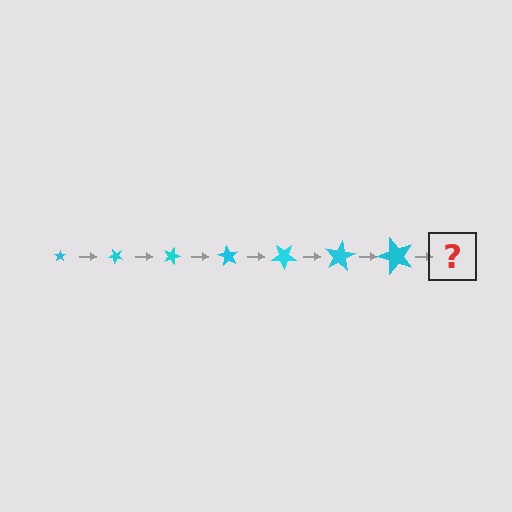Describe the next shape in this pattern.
It should be a star, larger than the previous one and rotated 315 degrees from the start.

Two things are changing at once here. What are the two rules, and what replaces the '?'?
The two rules are that the star grows larger each step and it rotates 45 degrees each step. The '?' should be a star, larger than the previous one and rotated 315 degrees from the start.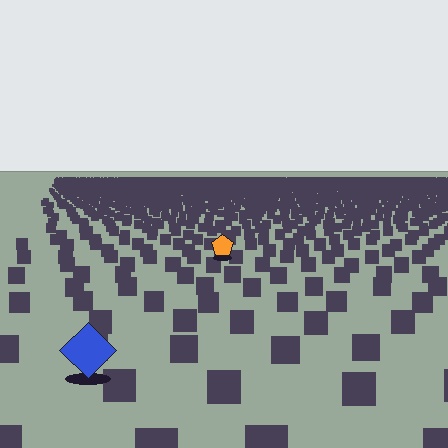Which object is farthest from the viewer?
The orange pentagon is farthest from the viewer. It appears smaller and the ground texture around it is denser.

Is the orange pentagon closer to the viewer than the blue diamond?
No. The blue diamond is closer — you can tell from the texture gradient: the ground texture is coarser near it.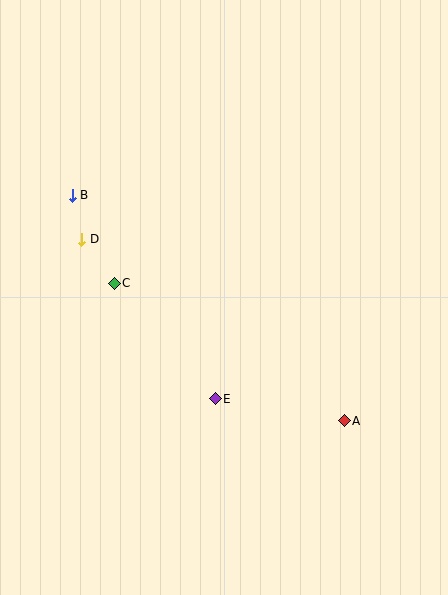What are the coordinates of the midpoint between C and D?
The midpoint between C and D is at (98, 261).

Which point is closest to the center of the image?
Point E at (215, 399) is closest to the center.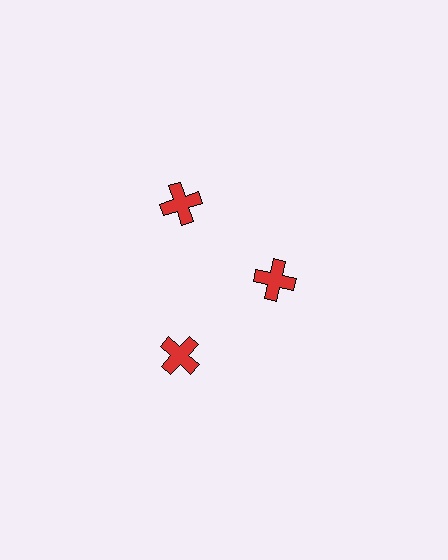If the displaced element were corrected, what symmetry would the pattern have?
It would have 3-fold rotational symmetry — the pattern would map onto itself every 120 degrees.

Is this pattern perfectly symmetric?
No. The 3 red crosses are arranged in a ring, but one element near the 3 o'clock position is pulled inward toward the center, breaking the 3-fold rotational symmetry.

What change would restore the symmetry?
The symmetry would be restored by moving it outward, back onto the ring so that all 3 crosses sit at equal angles and equal distance from the center.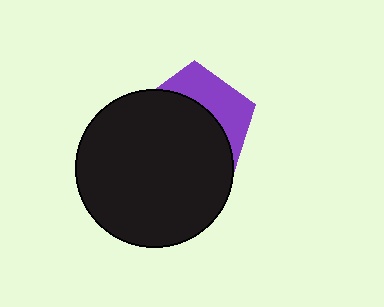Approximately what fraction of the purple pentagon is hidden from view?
Roughly 65% of the purple pentagon is hidden behind the black circle.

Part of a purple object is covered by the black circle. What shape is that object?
It is a pentagon.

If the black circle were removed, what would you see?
You would see the complete purple pentagon.